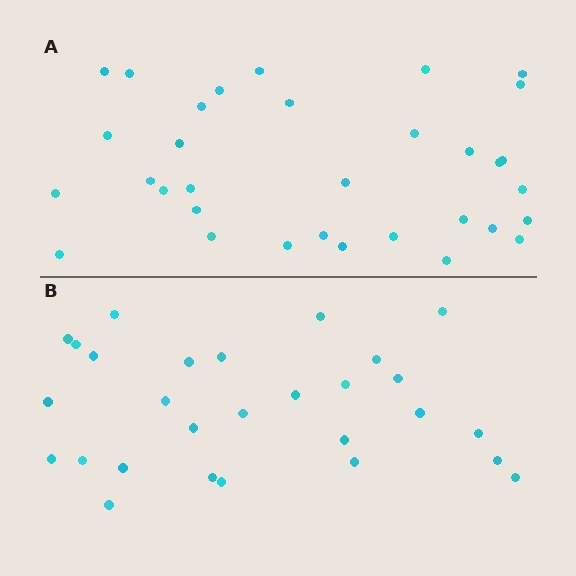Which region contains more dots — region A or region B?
Region A (the top region) has more dots.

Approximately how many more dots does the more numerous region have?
Region A has about 5 more dots than region B.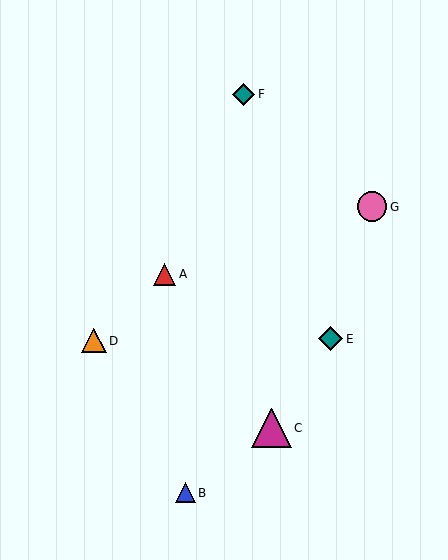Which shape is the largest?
The magenta triangle (labeled C) is the largest.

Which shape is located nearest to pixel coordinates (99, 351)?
The orange triangle (labeled D) at (94, 341) is nearest to that location.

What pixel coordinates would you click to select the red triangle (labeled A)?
Click at (164, 274) to select the red triangle A.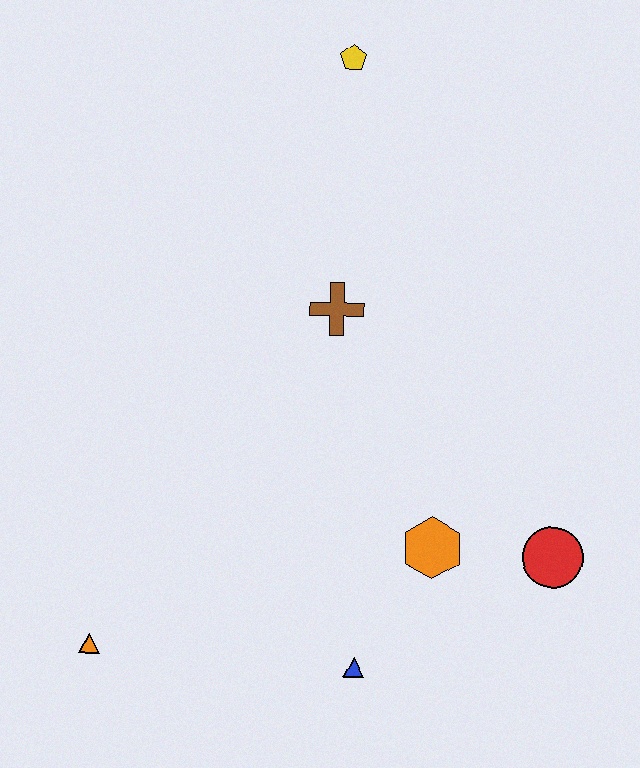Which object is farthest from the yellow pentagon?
The orange triangle is farthest from the yellow pentagon.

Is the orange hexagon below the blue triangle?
No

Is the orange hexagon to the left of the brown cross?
No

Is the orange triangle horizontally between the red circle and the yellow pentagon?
No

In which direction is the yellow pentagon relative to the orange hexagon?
The yellow pentagon is above the orange hexagon.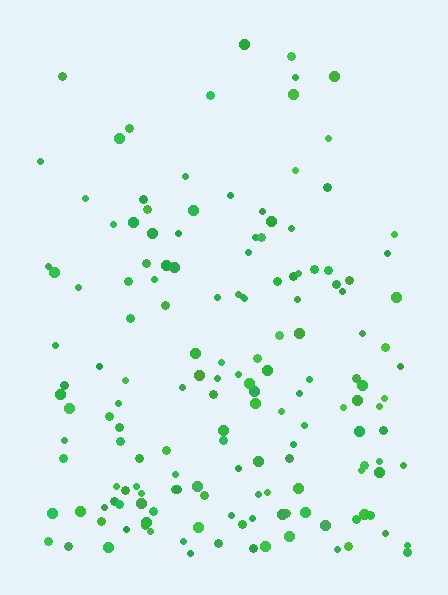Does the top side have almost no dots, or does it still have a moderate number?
Still a moderate number, just noticeably fewer than the bottom.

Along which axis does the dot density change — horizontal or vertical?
Vertical.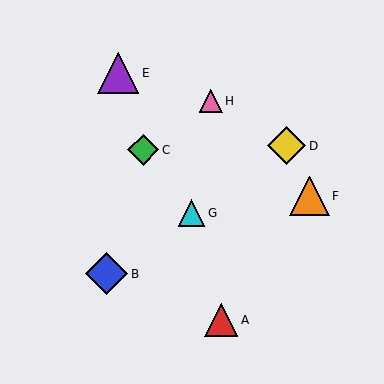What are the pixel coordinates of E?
Object E is at (118, 73).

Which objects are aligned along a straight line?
Objects B, D, G are aligned along a straight line.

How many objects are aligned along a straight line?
3 objects (B, D, G) are aligned along a straight line.